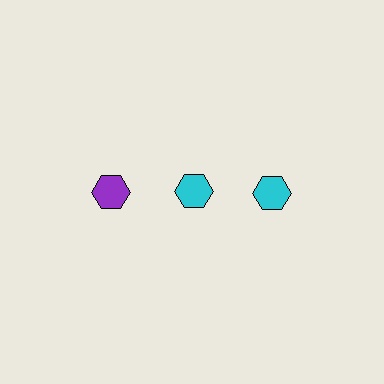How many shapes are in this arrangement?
There are 3 shapes arranged in a grid pattern.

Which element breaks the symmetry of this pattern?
The purple hexagon in the top row, leftmost column breaks the symmetry. All other shapes are cyan hexagons.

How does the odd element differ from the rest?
It has a different color: purple instead of cyan.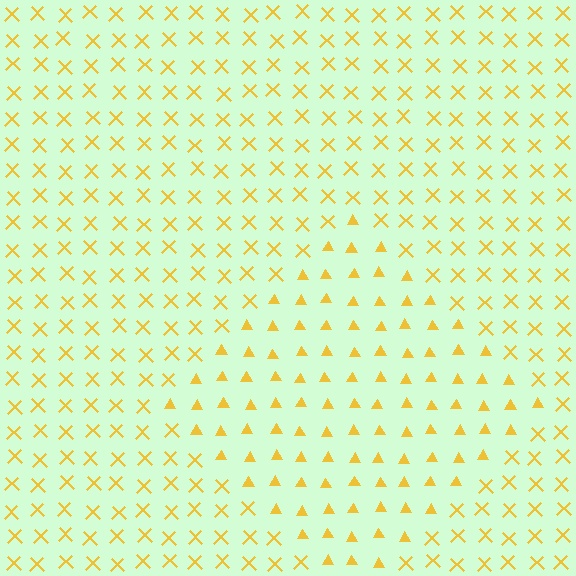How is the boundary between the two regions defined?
The boundary is defined by a change in element shape: triangles inside vs. X marks outside. All elements share the same color and spacing.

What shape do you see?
I see a diamond.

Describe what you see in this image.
The image is filled with small yellow elements arranged in a uniform grid. A diamond-shaped region contains triangles, while the surrounding area contains X marks. The boundary is defined purely by the change in element shape.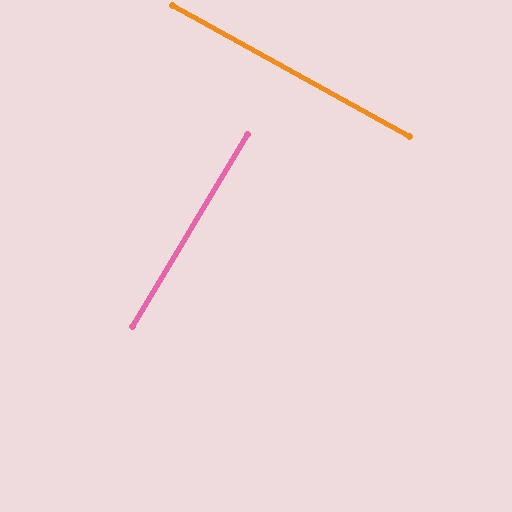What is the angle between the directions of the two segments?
Approximately 88 degrees.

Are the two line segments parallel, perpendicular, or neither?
Perpendicular — they meet at approximately 88°.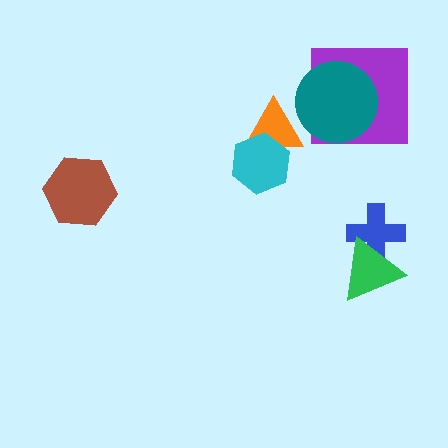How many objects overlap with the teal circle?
1 object overlaps with the teal circle.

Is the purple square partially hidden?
Yes, it is partially covered by another shape.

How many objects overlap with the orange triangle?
1 object overlaps with the orange triangle.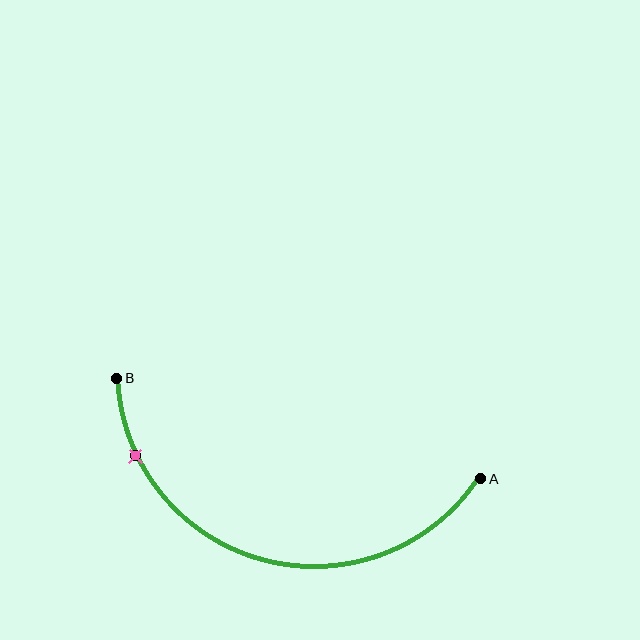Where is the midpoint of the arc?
The arc midpoint is the point on the curve farthest from the straight line joining A and B. It sits below that line.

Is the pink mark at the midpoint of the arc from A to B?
No. The pink mark lies on the arc but is closer to endpoint B. The arc midpoint would be at the point on the curve equidistant along the arc from both A and B.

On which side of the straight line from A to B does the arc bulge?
The arc bulges below the straight line connecting A and B.